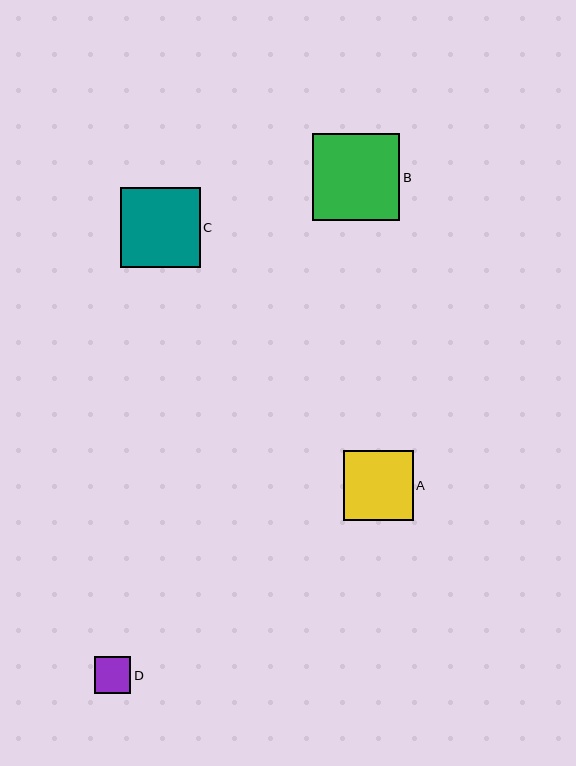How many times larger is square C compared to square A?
Square C is approximately 1.1 times the size of square A.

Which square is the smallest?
Square D is the smallest with a size of approximately 37 pixels.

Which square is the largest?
Square B is the largest with a size of approximately 87 pixels.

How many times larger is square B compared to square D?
Square B is approximately 2.4 times the size of square D.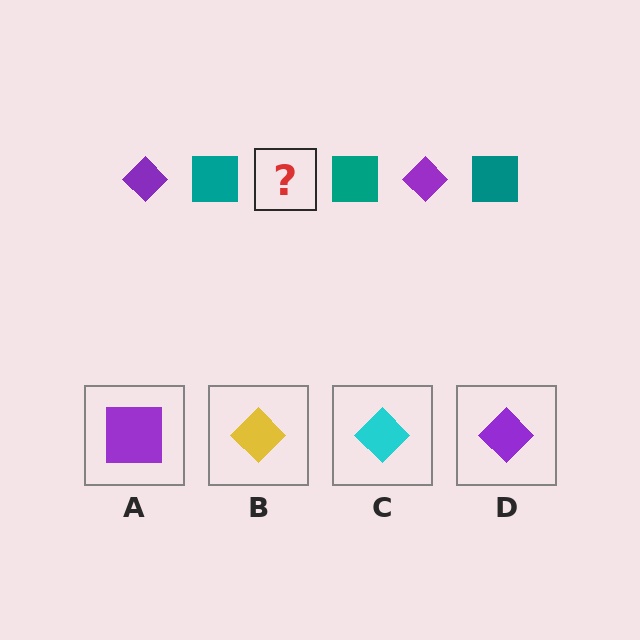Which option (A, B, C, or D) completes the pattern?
D.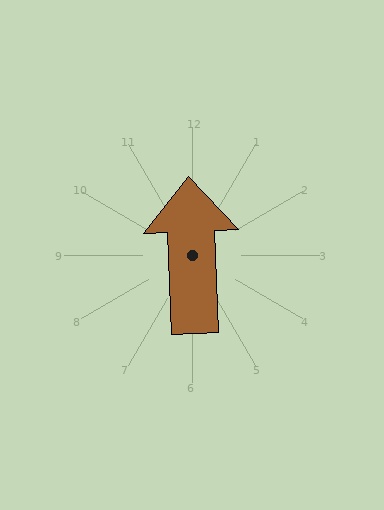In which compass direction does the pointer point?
North.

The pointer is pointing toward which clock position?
Roughly 12 o'clock.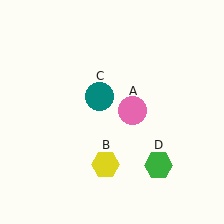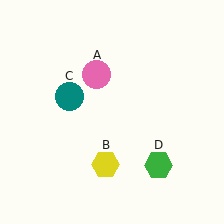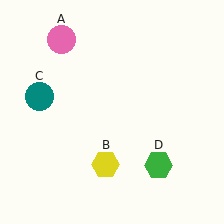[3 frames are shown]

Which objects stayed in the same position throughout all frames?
Yellow hexagon (object B) and green hexagon (object D) remained stationary.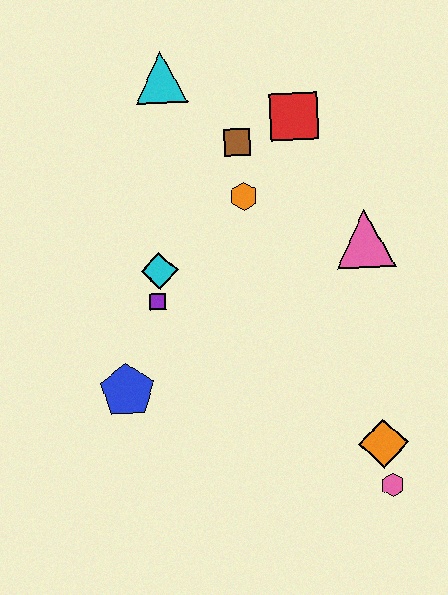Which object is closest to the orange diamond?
The pink hexagon is closest to the orange diamond.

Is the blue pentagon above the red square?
No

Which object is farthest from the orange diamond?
The cyan triangle is farthest from the orange diamond.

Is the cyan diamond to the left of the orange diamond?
Yes